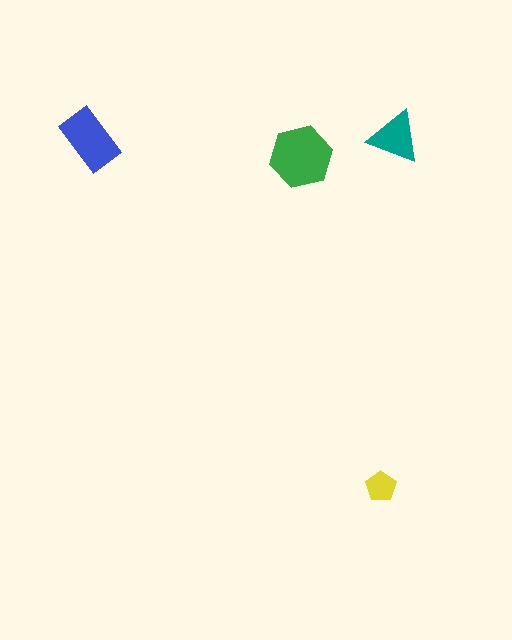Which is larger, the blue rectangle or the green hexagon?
The green hexagon.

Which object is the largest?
The green hexagon.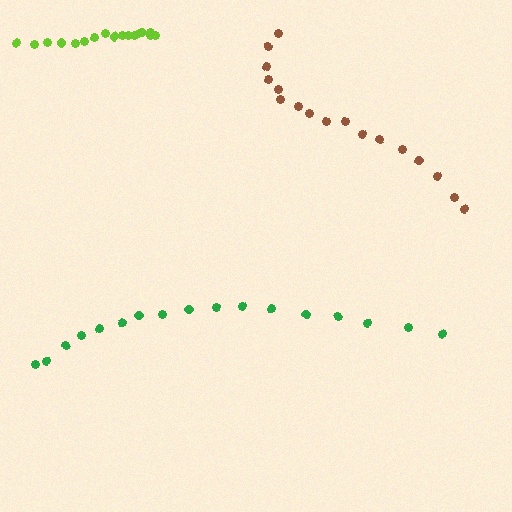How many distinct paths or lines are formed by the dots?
There are 3 distinct paths.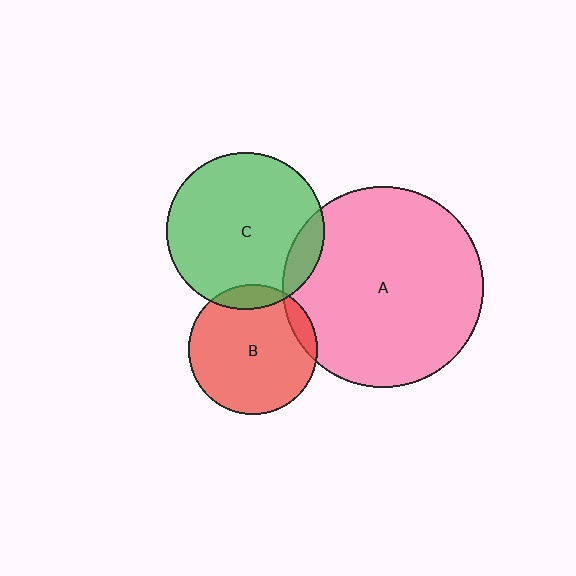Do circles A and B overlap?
Yes.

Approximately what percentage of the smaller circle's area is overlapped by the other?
Approximately 10%.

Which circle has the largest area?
Circle A (pink).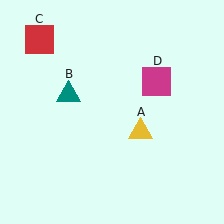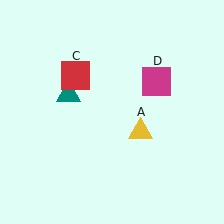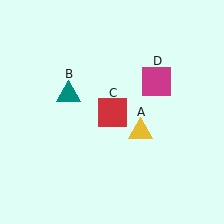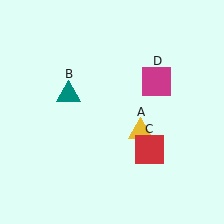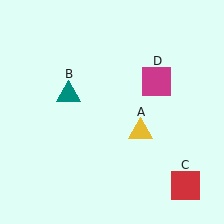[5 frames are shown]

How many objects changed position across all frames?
1 object changed position: red square (object C).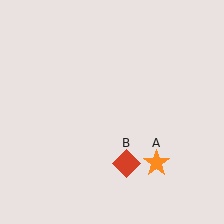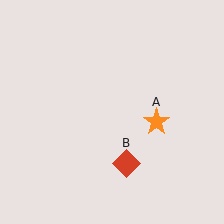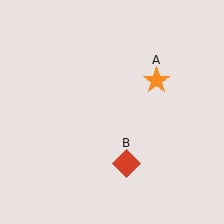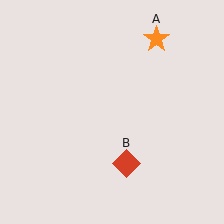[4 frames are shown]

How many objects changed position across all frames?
1 object changed position: orange star (object A).